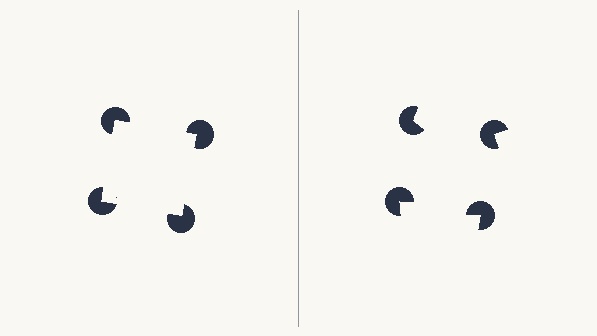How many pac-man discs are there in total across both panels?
8 — 4 on each side.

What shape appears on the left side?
An illusory square.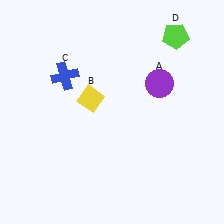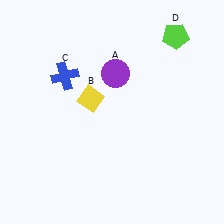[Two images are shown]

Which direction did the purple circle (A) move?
The purple circle (A) moved left.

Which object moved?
The purple circle (A) moved left.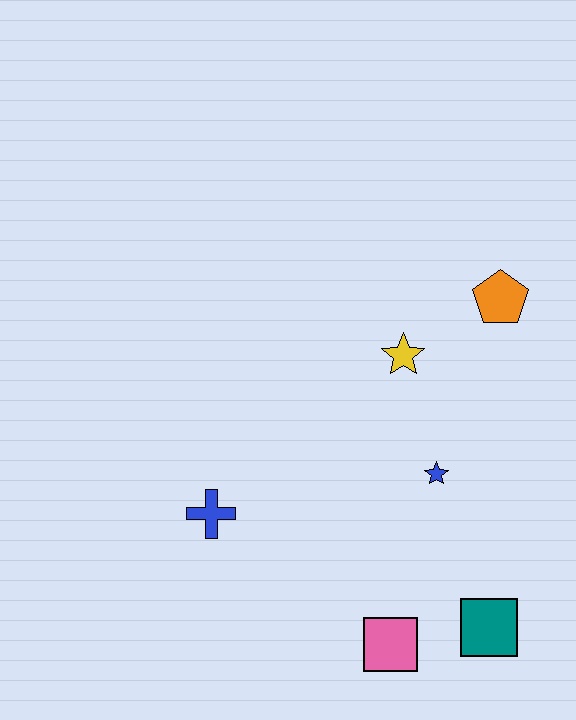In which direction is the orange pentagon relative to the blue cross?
The orange pentagon is to the right of the blue cross.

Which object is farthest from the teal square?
The orange pentagon is farthest from the teal square.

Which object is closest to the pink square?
The teal square is closest to the pink square.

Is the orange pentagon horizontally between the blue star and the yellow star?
No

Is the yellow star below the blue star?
No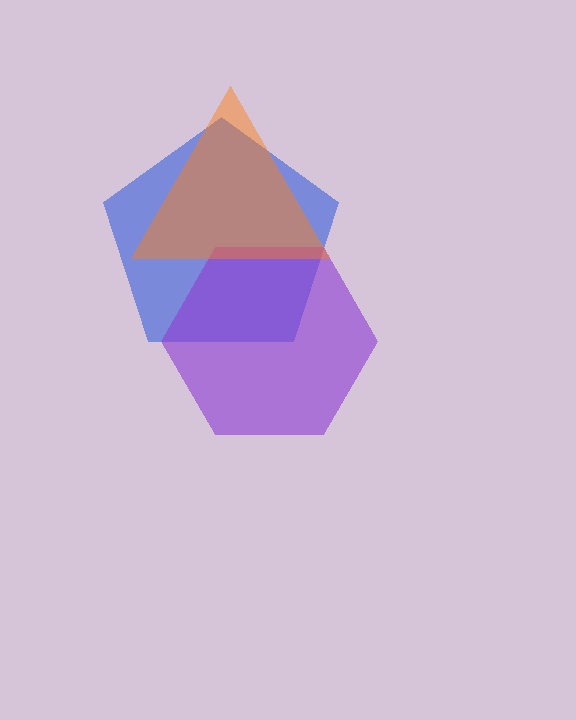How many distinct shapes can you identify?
There are 3 distinct shapes: a blue pentagon, a purple hexagon, an orange triangle.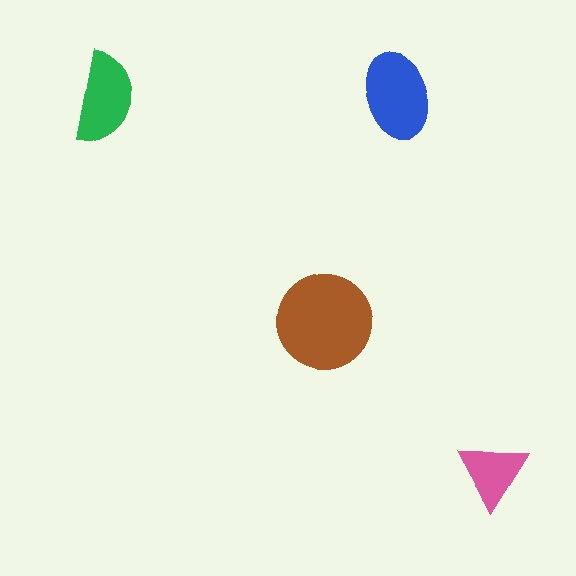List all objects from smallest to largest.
The pink triangle, the green semicircle, the blue ellipse, the brown circle.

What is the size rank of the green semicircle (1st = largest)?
3rd.